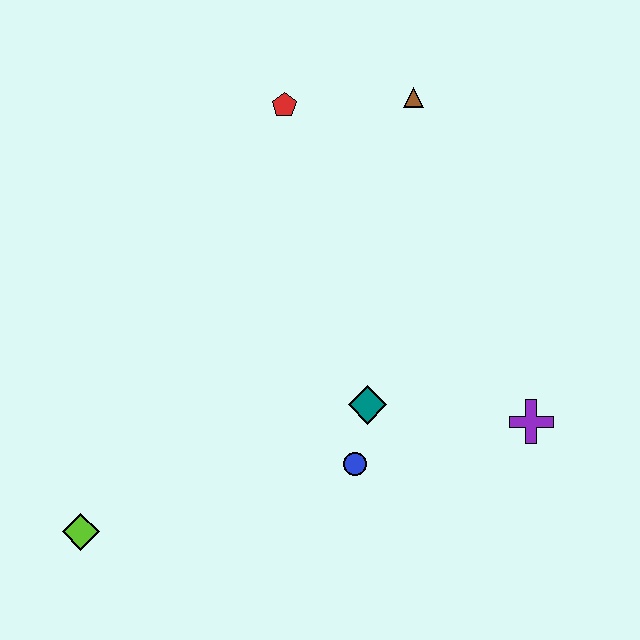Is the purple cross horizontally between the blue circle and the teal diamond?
No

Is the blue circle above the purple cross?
No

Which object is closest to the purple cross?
The teal diamond is closest to the purple cross.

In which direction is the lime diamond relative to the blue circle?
The lime diamond is to the left of the blue circle.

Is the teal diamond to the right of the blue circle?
Yes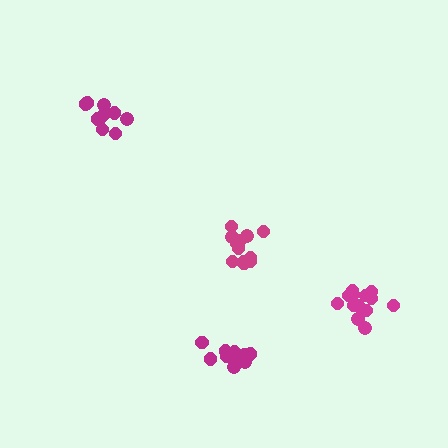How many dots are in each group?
Group 1: 11 dots, Group 2: 11 dots, Group 3: 13 dots, Group 4: 13 dots (48 total).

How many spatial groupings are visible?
There are 4 spatial groupings.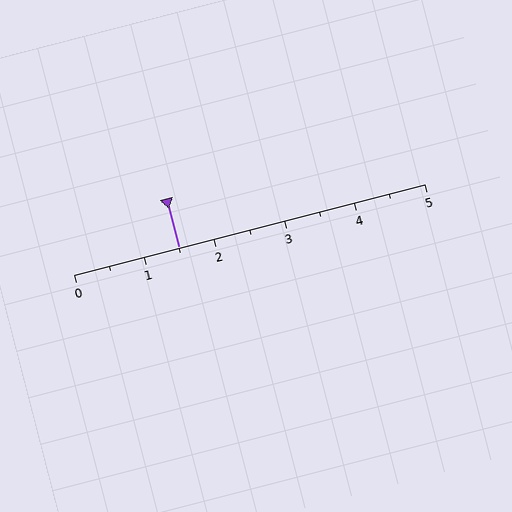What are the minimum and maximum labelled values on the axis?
The axis runs from 0 to 5.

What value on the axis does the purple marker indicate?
The marker indicates approximately 1.5.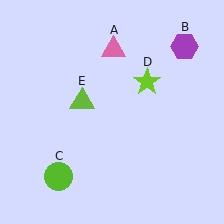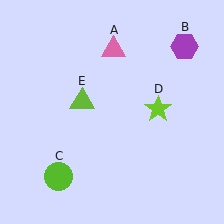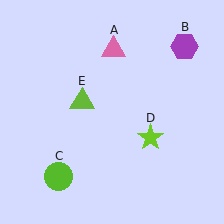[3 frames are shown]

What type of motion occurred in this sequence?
The lime star (object D) rotated clockwise around the center of the scene.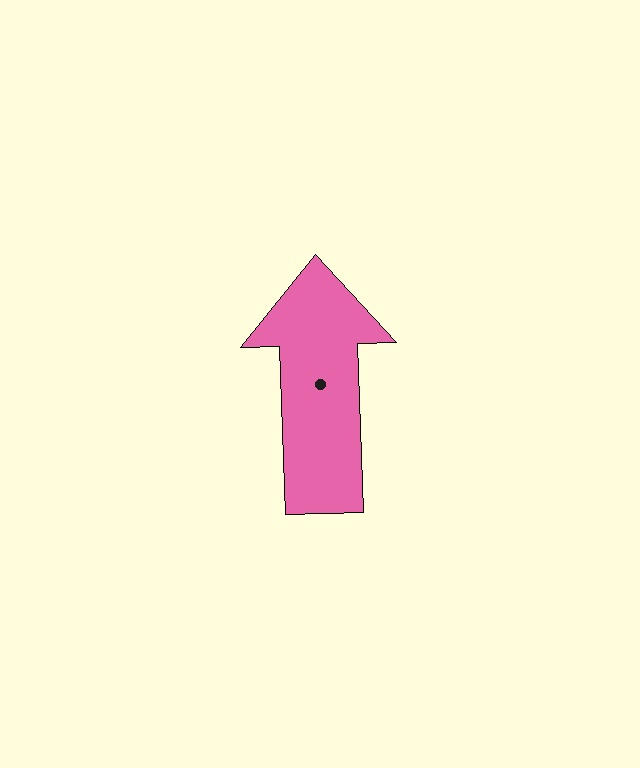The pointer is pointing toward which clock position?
Roughly 12 o'clock.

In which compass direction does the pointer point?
North.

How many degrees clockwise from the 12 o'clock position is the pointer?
Approximately 358 degrees.